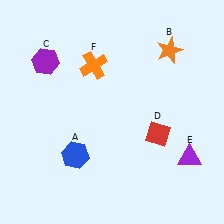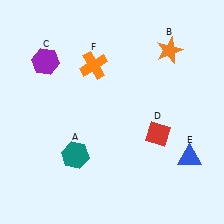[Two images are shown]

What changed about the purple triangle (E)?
In Image 1, E is purple. In Image 2, it changed to blue.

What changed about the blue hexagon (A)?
In Image 1, A is blue. In Image 2, it changed to teal.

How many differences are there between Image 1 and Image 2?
There are 2 differences between the two images.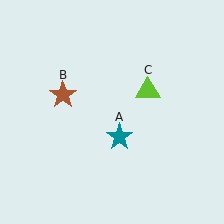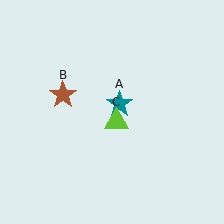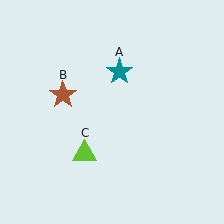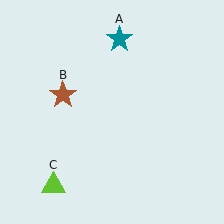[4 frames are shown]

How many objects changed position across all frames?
2 objects changed position: teal star (object A), lime triangle (object C).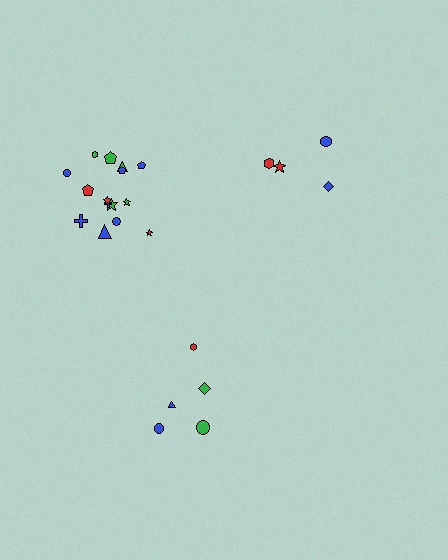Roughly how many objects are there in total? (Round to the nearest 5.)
Roughly 25 objects in total.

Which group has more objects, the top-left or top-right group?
The top-left group.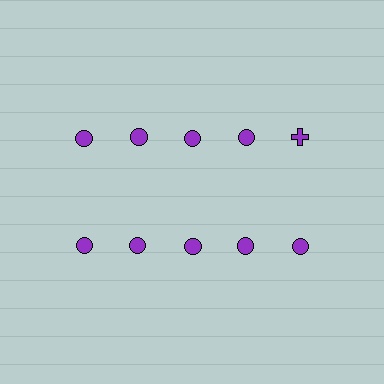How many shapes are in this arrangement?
There are 10 shapes arranged in a grid pattern.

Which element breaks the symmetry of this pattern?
The purple cross in the top row, rightmost column breaks the symmetry. All other shapes are purple circles.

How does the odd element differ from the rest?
It has a different shape: cross instead of circle.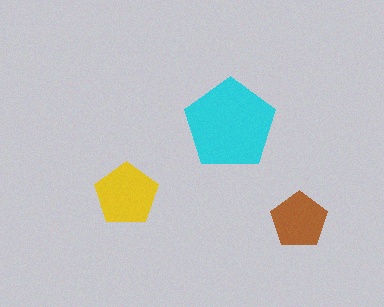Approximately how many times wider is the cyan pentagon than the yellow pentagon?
About 1.5 times wider.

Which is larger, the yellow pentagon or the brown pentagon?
The yellow one.